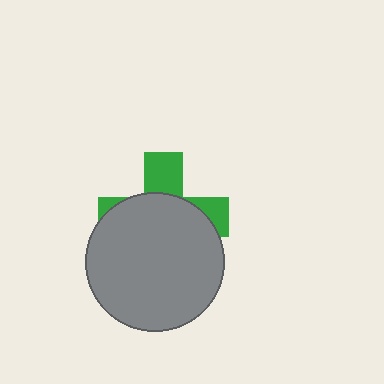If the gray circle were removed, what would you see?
You would see the complete green cross.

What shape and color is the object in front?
The object in front is a gray circle.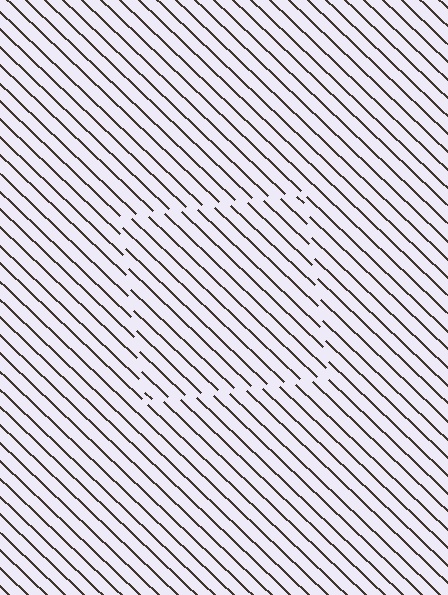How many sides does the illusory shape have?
4 sides — the line-ends trace a square.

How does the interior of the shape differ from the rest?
The interior of the shape contains the same grating, shifted by half a period — the contour is defined by the phase discontinuity where line-ends from the inner and outer gratings abut.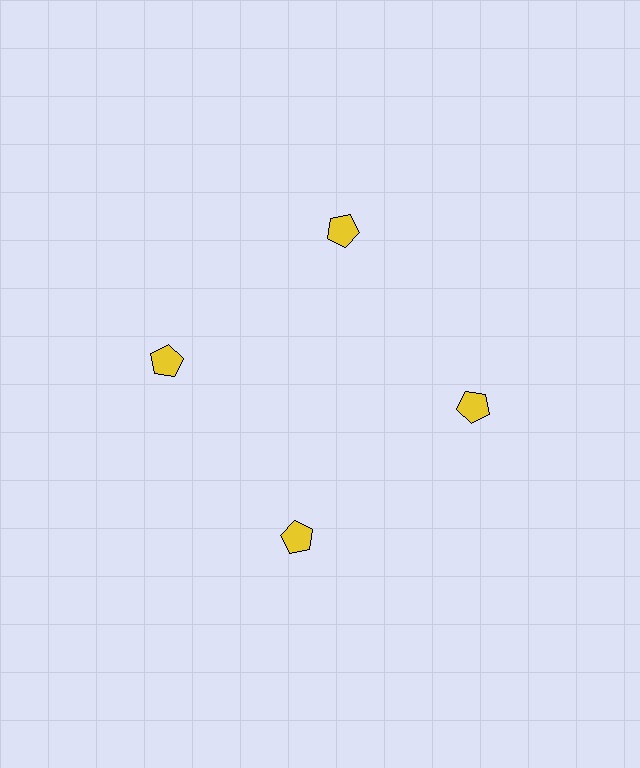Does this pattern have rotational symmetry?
Yes, this pattern has 4-fold rotational symmetry. It looks the same after rotating 90 degrees around the center.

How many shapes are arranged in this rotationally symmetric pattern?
There are 4 shapes, arranged in 4 groups of 1.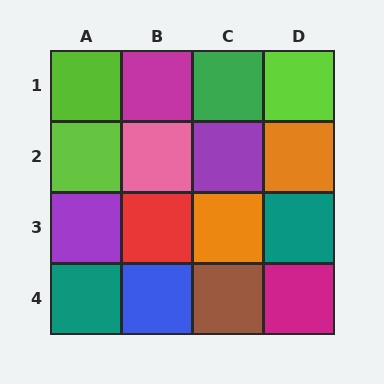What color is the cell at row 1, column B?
Magenta.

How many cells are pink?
1 cell is pink.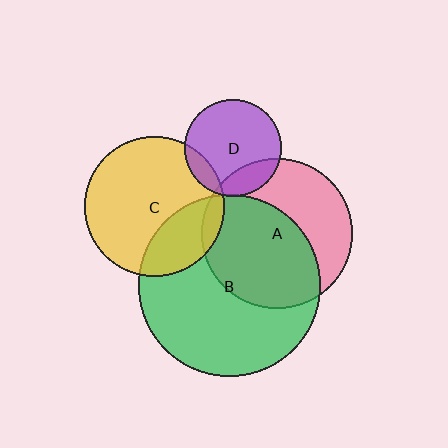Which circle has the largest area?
Circle B (green).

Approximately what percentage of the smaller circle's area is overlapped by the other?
Approximately 55%.